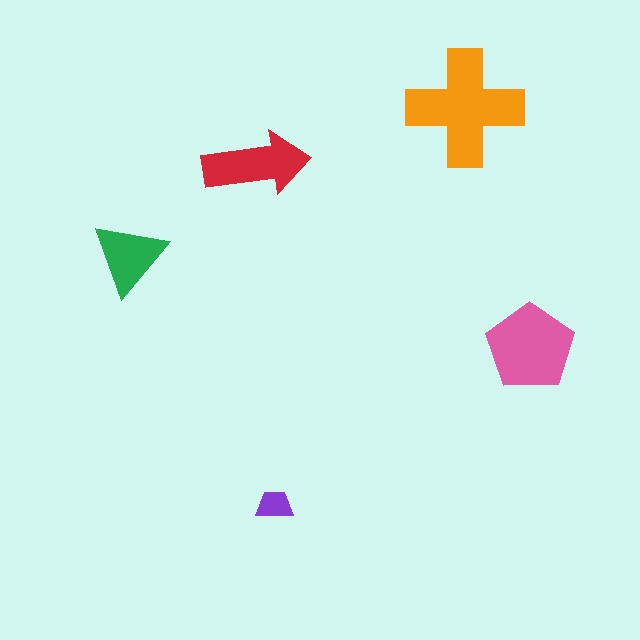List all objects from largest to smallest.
The orange cross, the pink pentagon, the red arrow, the green triangle, the purple trapezoid.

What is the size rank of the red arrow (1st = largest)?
3rd.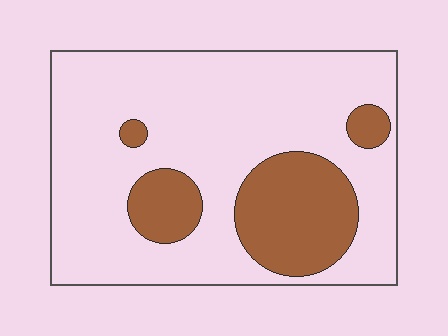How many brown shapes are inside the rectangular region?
4.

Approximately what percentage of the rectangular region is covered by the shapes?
Approximately 25%.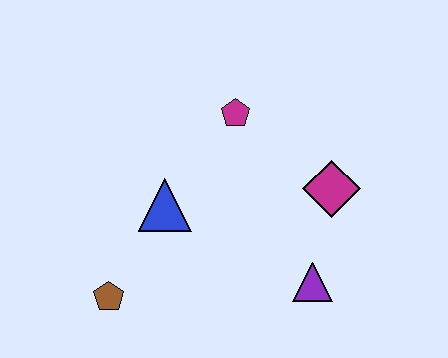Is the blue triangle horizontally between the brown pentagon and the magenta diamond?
Yes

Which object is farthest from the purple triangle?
The brown pentagon is farthest from the purple triangle.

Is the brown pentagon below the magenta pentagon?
Yes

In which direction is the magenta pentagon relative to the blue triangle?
The magenta pentagon is above the blue triangle.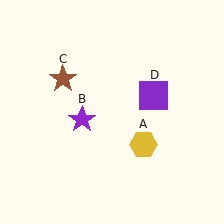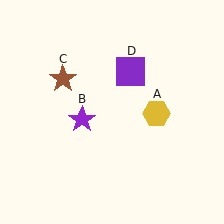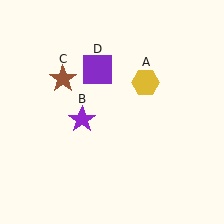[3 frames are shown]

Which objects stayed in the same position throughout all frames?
Purple star (object B) and brown star (object C) remained stationary.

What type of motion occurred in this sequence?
The yellow hexagon (object A), purple square (object D) rotated counterclockwise around the center of the scene.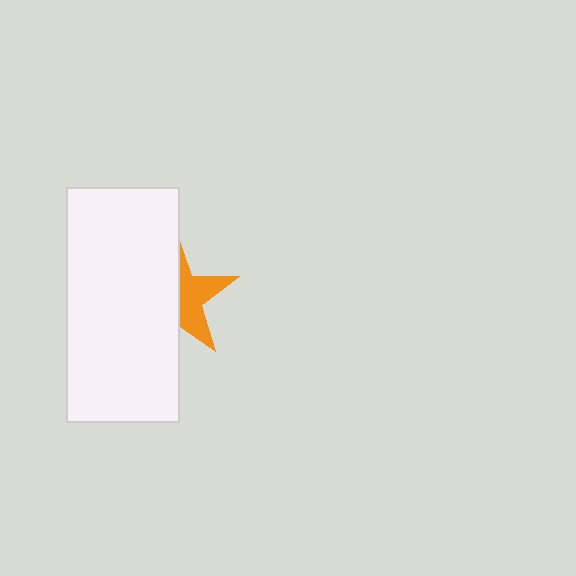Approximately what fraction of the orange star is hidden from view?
Roughly 56% of the orange star is hidden behind the white rectangle.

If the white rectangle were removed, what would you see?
You would see the complete orange star.